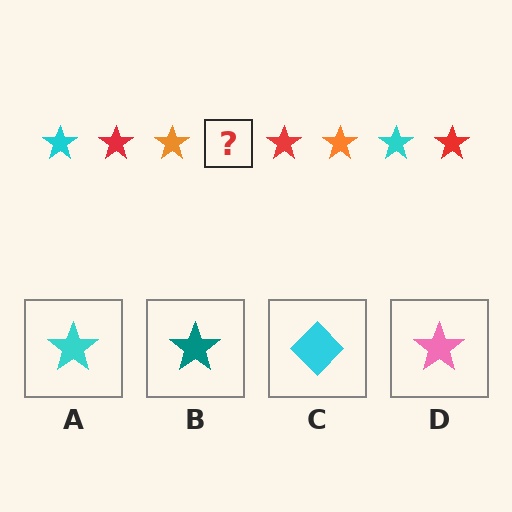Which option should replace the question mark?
Option A.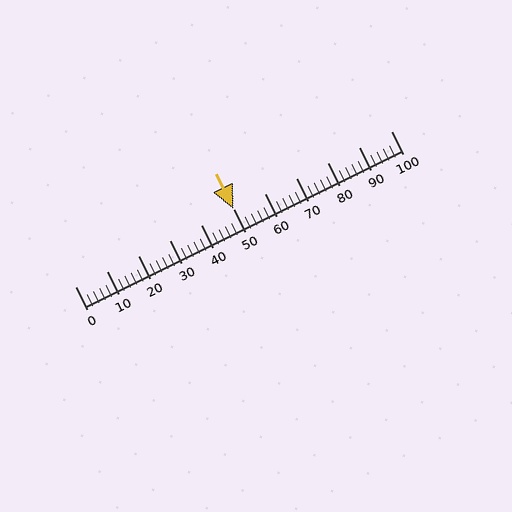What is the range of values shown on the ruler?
The ruler shows values from 0 to 100.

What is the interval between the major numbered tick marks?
The major tick marks are spaced 10 units apart.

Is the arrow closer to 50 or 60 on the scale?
The arrow is closer to 50.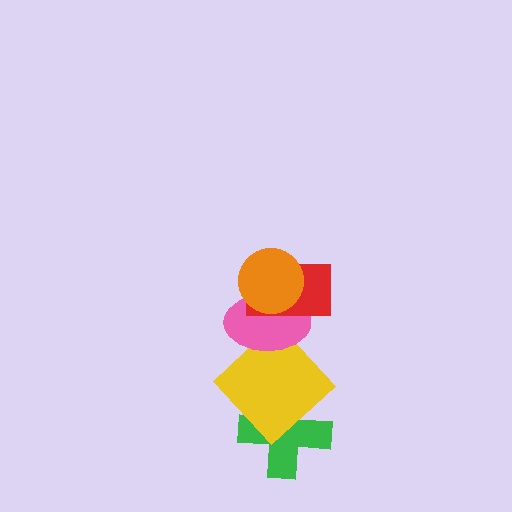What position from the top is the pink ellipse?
The pink ellipse is 3rd from the top.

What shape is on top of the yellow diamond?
The pink ellipse is on top of the yellow diamond.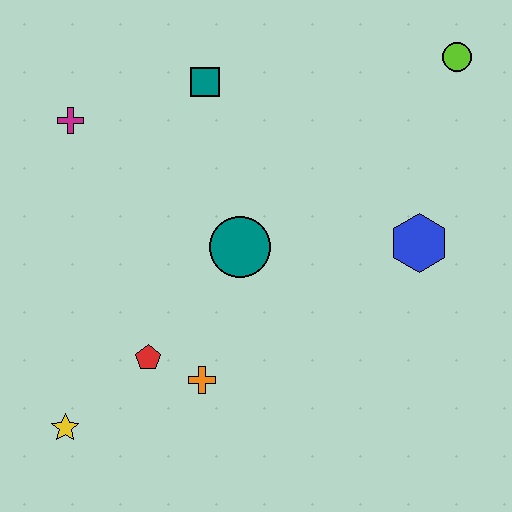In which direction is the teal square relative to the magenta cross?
The teal square is to the right of the magenta cross.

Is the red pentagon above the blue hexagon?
No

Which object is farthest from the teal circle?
The lime circle is farthest from the teal circle.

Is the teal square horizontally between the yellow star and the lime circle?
Yes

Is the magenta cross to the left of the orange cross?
Yes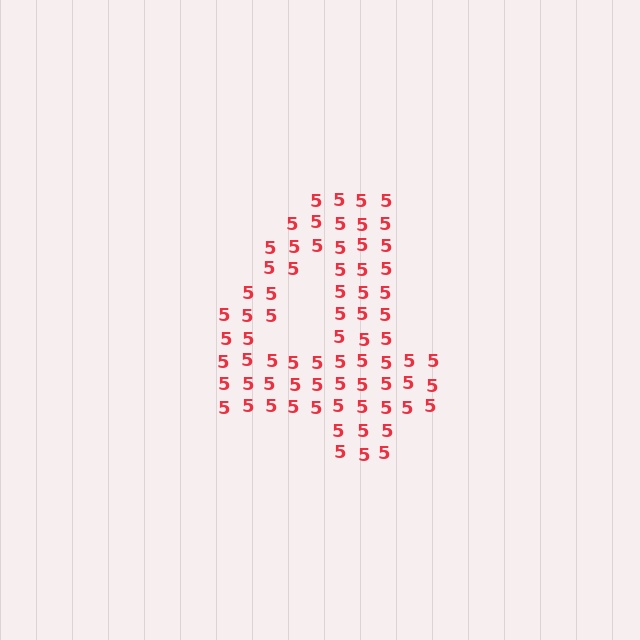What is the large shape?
The large shape is the digit 4.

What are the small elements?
The small elements are digit 5's.